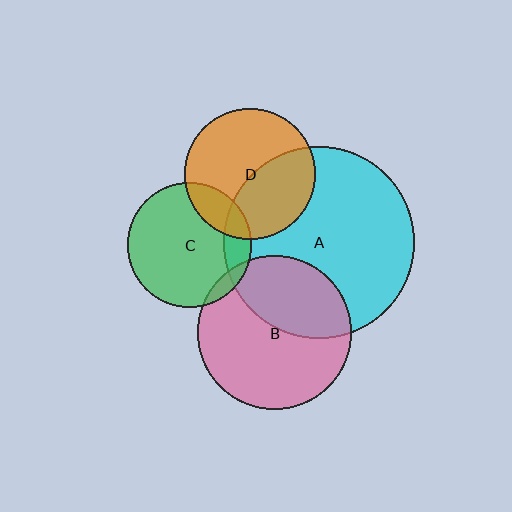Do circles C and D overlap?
Yes.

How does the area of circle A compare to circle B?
Approximately 1.5 times.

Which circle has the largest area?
Circle A (cyan).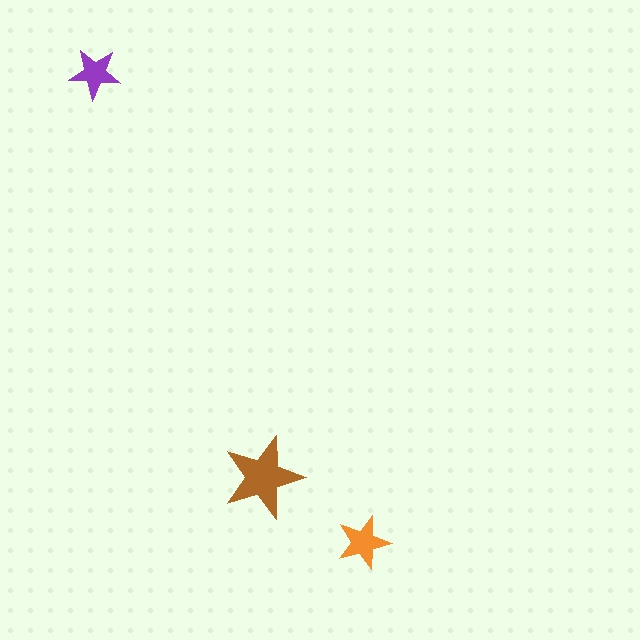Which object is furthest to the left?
The purple star is leftmost.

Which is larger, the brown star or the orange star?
The brown one.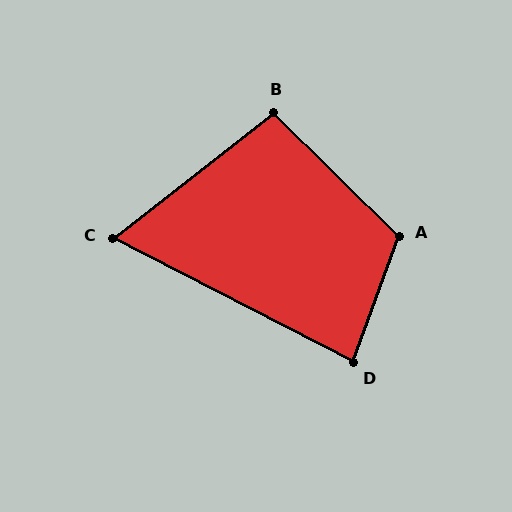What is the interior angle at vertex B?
Approximately 97 degrees (obtuse).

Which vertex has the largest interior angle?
A, at approximately 115 degrees.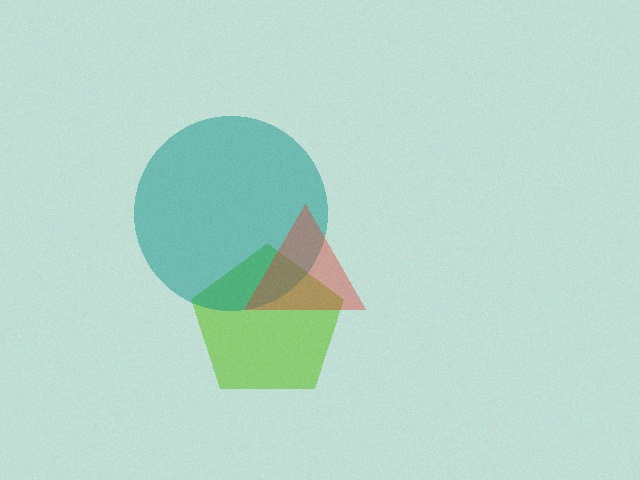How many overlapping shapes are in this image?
There are 3 overlapping shapes in the image.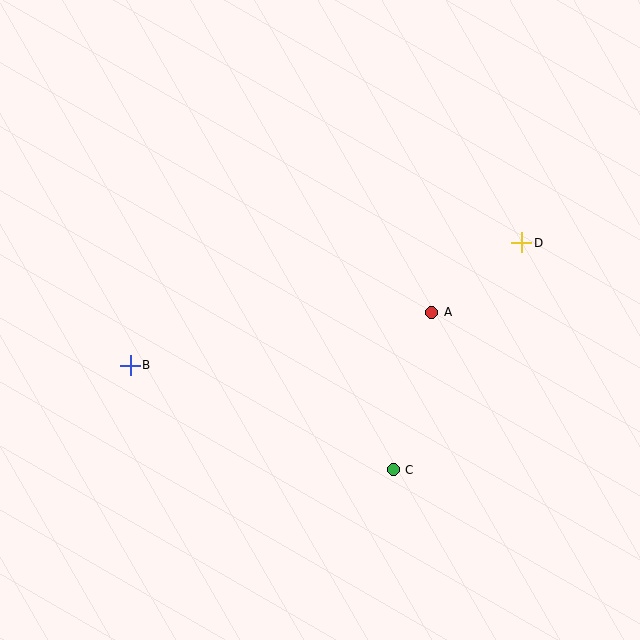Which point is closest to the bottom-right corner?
Point C is closest to the bottom-right corner.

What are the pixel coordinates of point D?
Point D is at (522, 243).